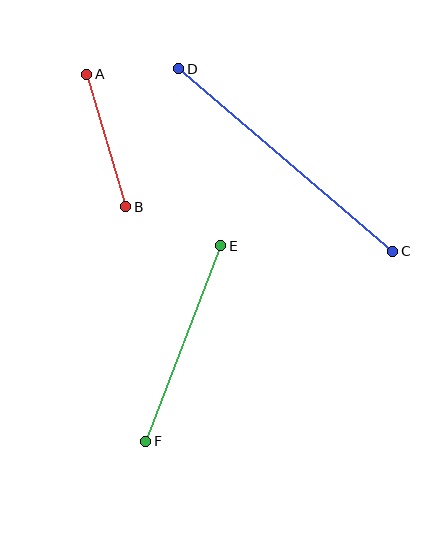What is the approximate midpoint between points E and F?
The midpoint is at approximately (183, 344) pixels.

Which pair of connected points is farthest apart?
Points C and D are farthest apart.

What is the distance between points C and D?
The distance is approximately 281 pixels.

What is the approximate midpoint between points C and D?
The midpoint is at approximately (286, 160) pixels.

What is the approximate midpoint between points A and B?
The midpoint is at approximately (106, 141) pixels.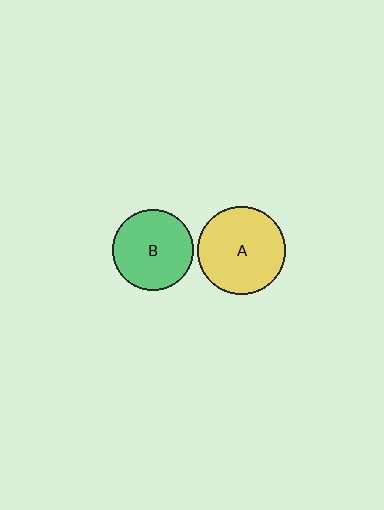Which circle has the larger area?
Circle A (yellow).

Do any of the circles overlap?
No, none of the circles overlap.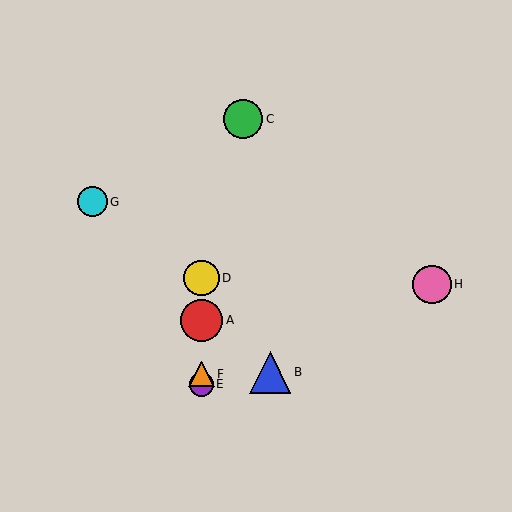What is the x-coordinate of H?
Object H is at x≈432.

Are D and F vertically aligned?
Yes, both are at x≈201.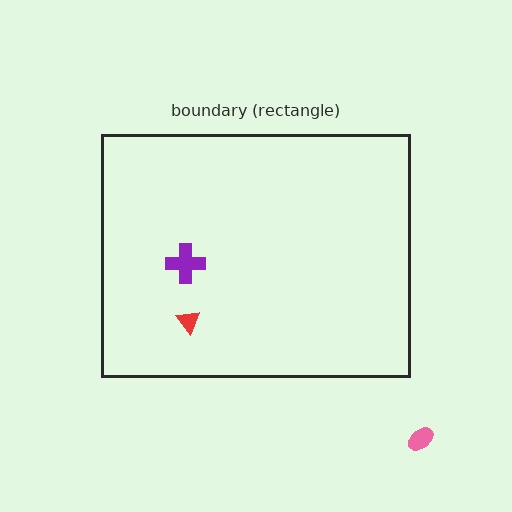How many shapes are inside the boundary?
2 inside, 1 outside.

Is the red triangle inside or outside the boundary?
Inside.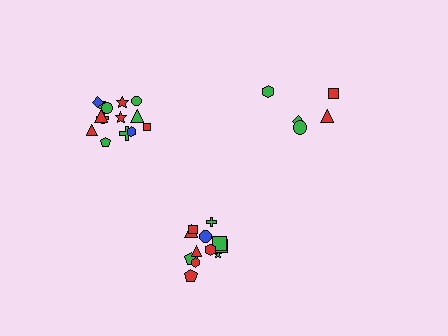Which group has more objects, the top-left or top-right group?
The top-left group.